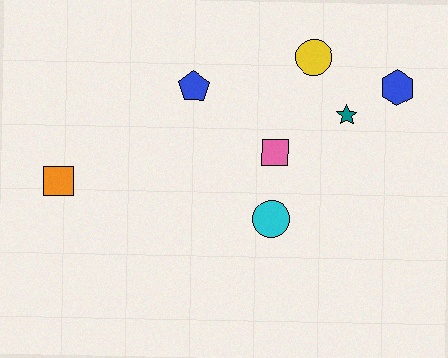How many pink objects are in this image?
There is 1 pink object.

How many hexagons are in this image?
There is 1 hexagon.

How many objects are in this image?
There are 7 objects.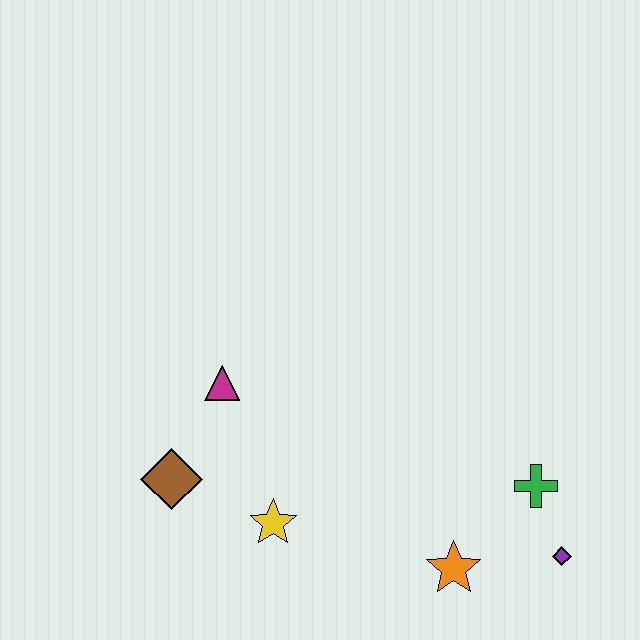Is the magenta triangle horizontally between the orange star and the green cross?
No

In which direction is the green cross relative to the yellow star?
The green cross is to the right of the yellow star.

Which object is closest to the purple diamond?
The green cross is closest to the purple diamond.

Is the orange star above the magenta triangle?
No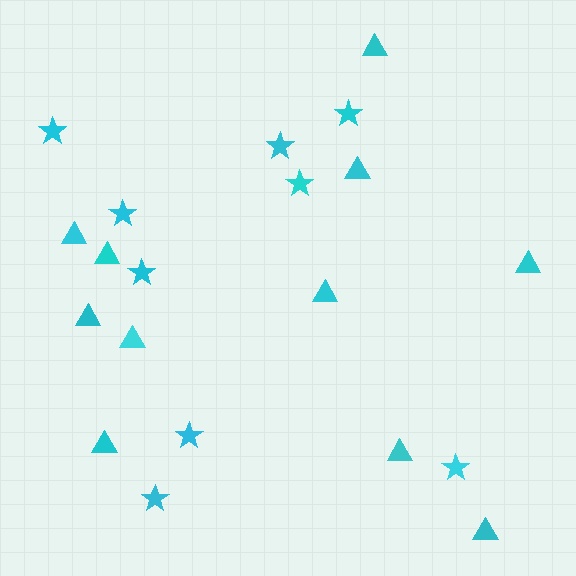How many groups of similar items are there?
There are 2 groups: one group of stars (9) and one group of triangles (11).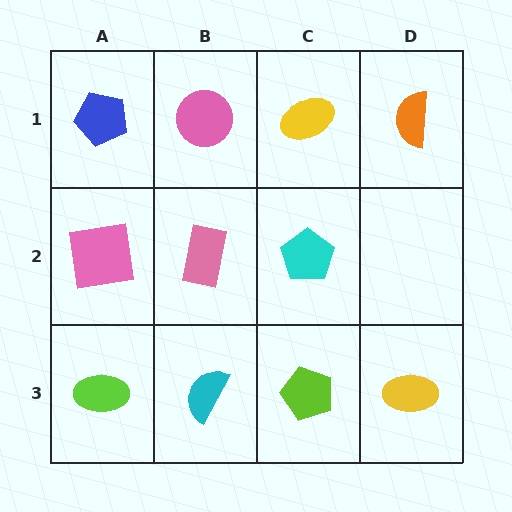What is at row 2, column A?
A pink square.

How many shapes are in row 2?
3 shapes.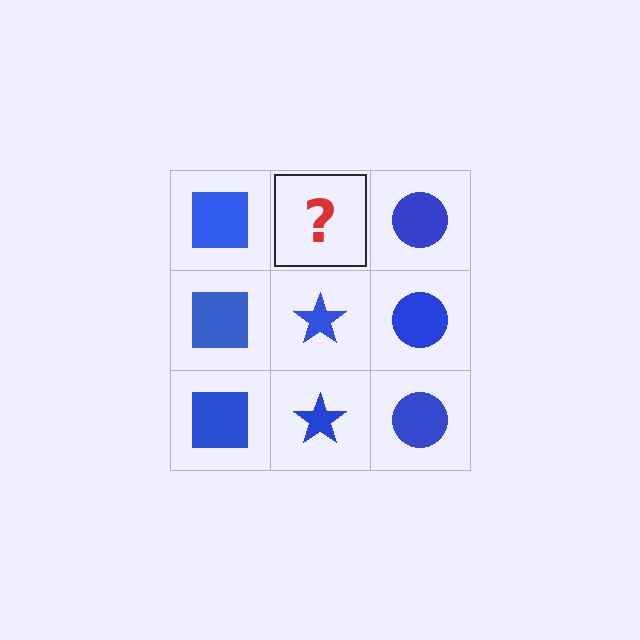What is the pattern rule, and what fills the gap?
The rule is that each column has a consistent shape. The gap should be filled with a blue star.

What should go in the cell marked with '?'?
The missing cell should contain a blue star.